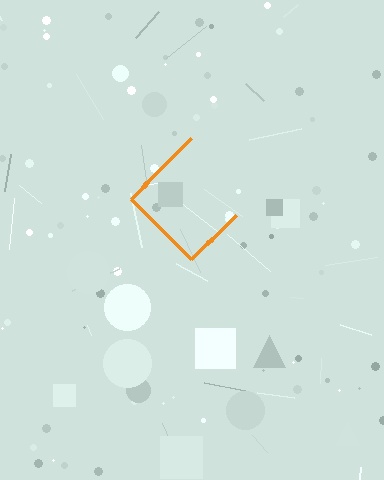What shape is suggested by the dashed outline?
The dashed outline suggests a diamond.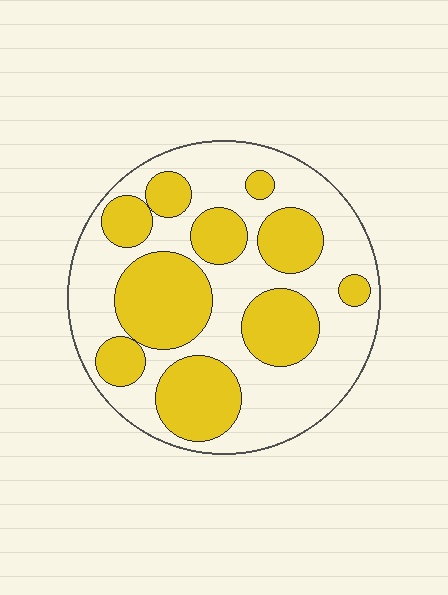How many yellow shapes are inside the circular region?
10.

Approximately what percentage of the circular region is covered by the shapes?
Approximately 40%.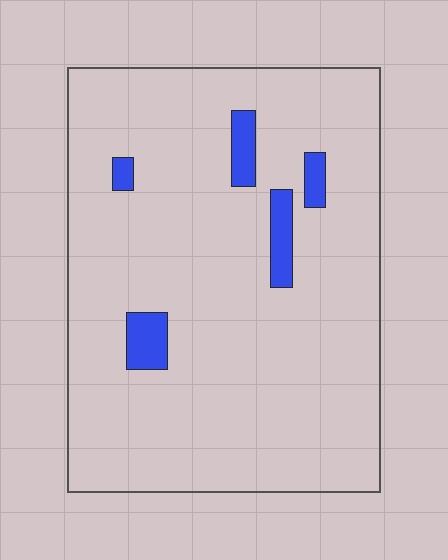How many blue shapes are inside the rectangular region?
5.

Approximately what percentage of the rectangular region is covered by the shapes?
Approximately 5%.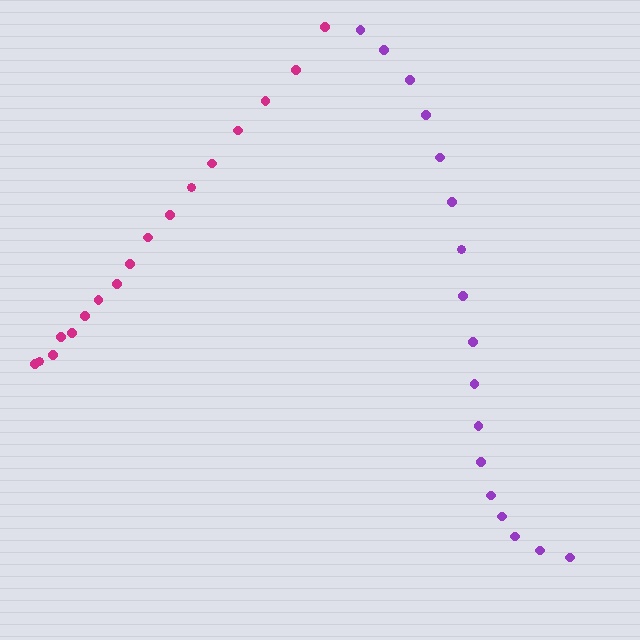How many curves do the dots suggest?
There are 2 distinct paths.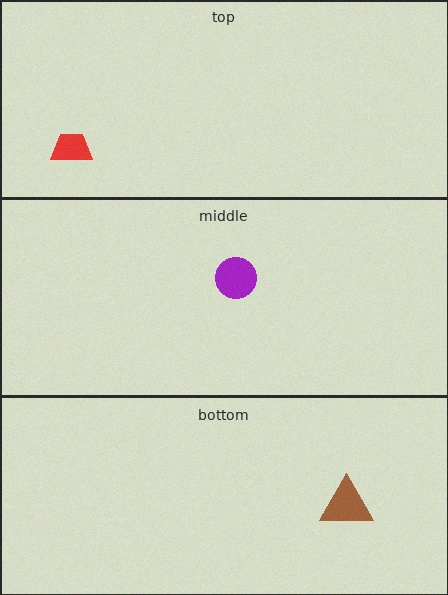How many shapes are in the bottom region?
1.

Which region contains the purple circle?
The middle region.